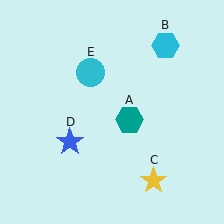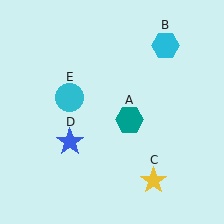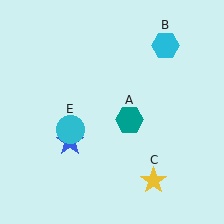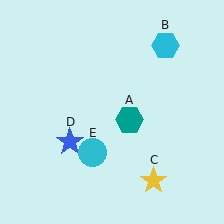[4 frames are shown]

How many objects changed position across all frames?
1 object changed position: cyan circle (object E).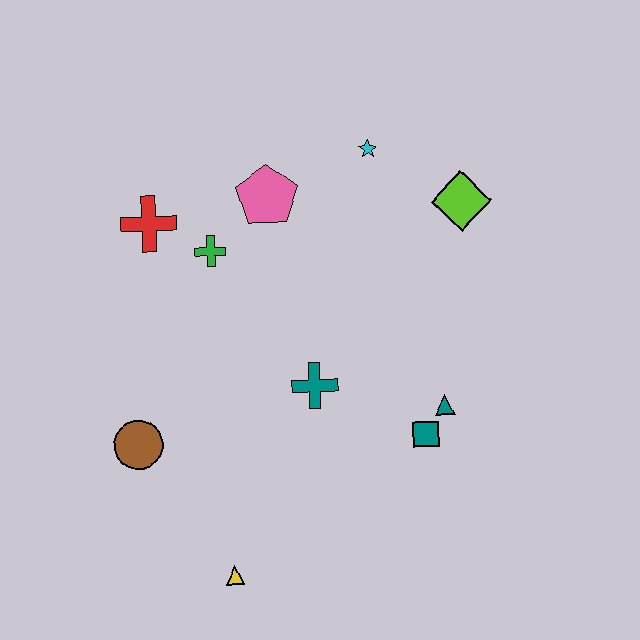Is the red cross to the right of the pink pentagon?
No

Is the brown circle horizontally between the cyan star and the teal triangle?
No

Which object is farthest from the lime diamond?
The yellow triangle is farthest from the lime diamond.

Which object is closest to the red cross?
The green cross is closest to the red cross.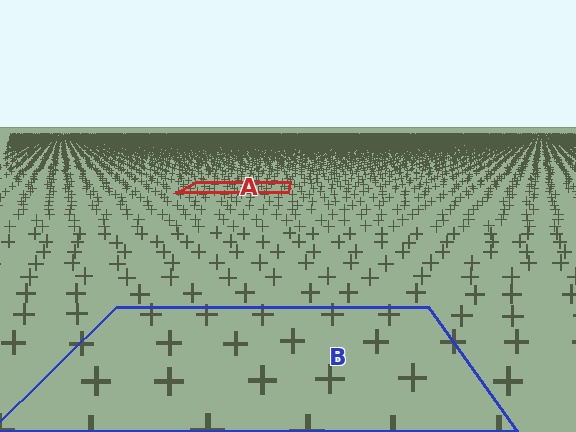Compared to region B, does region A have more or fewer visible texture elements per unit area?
Region A has more texture elements per unit area — they are packed more densely because it is farther away.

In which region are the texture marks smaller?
The texture marks are smaller in region A, because it is farther away.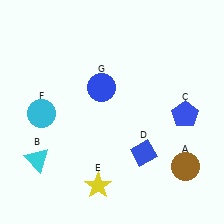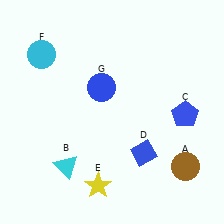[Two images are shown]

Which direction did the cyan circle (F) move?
The cyan circle (F) moved up.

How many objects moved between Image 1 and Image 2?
2 objects moved between the two images.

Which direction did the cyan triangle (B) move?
The cyan triangle (B) moved right.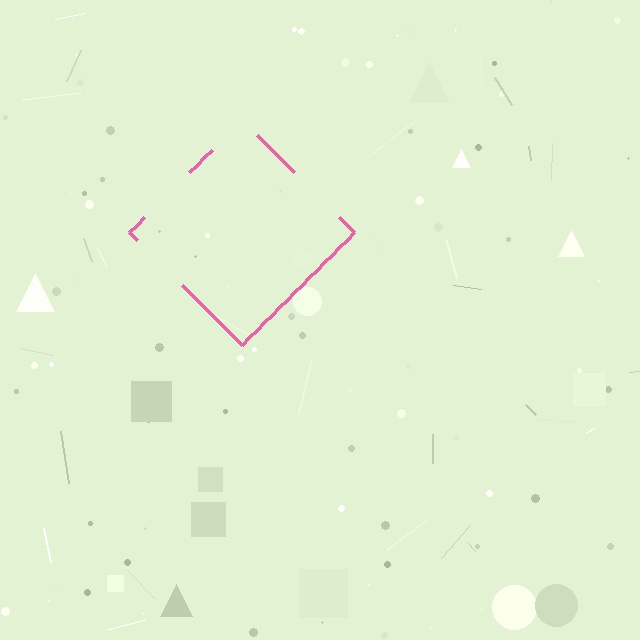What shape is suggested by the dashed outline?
The dashed outline suggests a diamond.